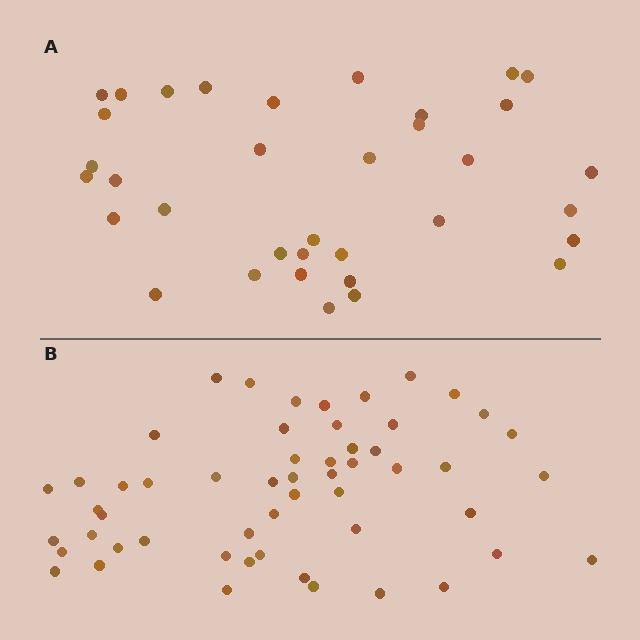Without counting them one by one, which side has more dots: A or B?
Region B (the bottom region) has more dots.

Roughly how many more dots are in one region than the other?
Region B has approximately 20 more dots than region A.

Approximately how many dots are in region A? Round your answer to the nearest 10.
About 40 dots. (The exact count is 35, which rounds to 40.)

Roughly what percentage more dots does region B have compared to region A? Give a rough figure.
About 55% more.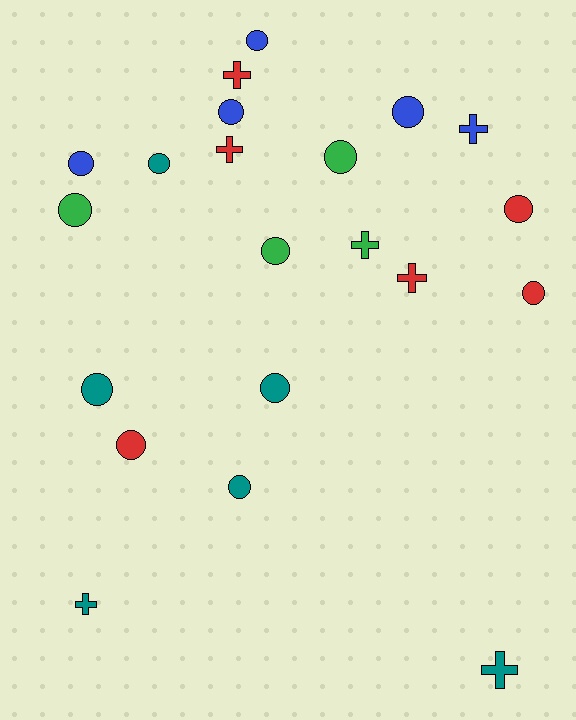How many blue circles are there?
There are 4 blue circles.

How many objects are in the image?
There are 21 objects.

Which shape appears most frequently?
Circle, with 14 objects.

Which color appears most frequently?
Teal, with 6 objects.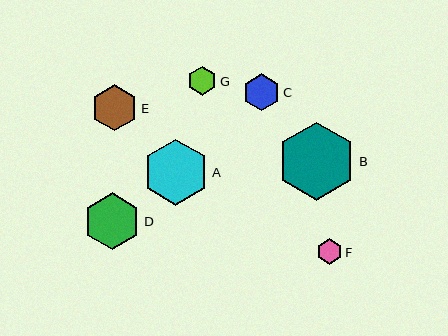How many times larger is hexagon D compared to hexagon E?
Hexagon D is approximately 1.2 times the size of hexagon E.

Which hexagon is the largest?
Hexagon B is the largest with a size of approximately 78 pixels.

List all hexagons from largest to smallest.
From largest to smallest: B, A, D, E, C, G, F.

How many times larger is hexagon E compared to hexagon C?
Hexagon E is approximately 1.3 times the size of hexagon C.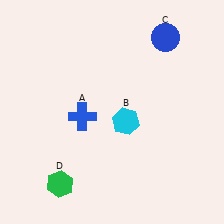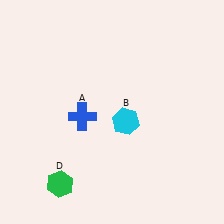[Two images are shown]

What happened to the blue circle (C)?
The blue circle (C) was removed in Image 2. It was in the top-right area of Image 1.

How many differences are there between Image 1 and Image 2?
There is 1 difference between the two images.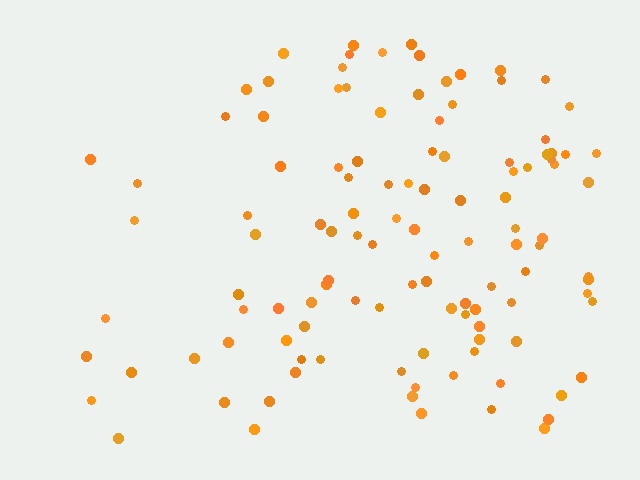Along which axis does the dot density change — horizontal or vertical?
Horizontal.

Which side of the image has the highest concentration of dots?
The right.